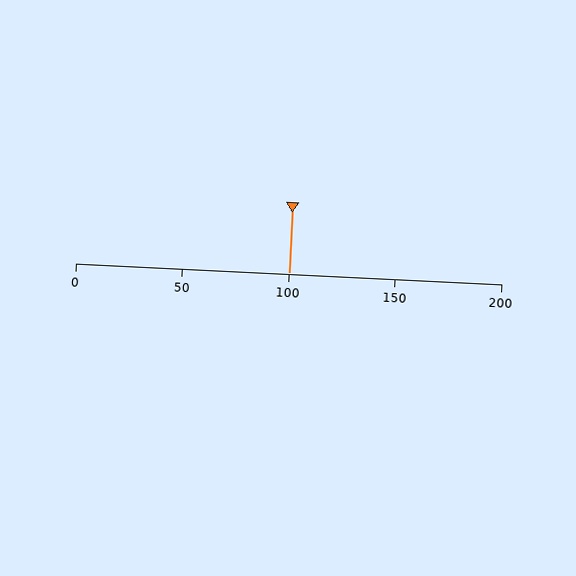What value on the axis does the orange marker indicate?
The marker indicates approximately 100.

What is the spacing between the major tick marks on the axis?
The major ticks are spaced 50 apart.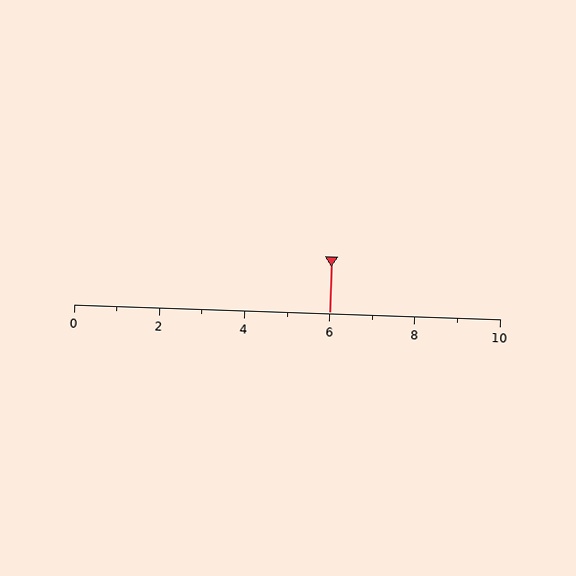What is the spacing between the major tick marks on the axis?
The major ticks are spaced 2 apart.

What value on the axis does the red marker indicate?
The marker indicates approximately 6.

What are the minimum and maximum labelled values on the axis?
The axis runs from 0 to 10.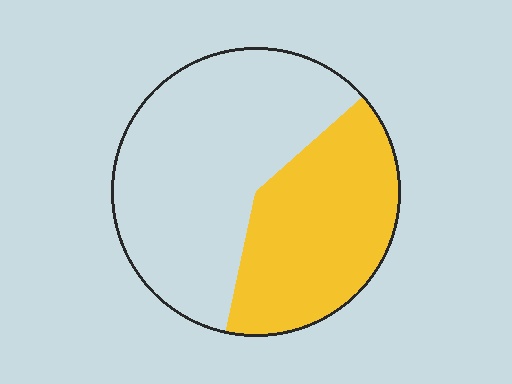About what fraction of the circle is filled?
About two fifths (2/5).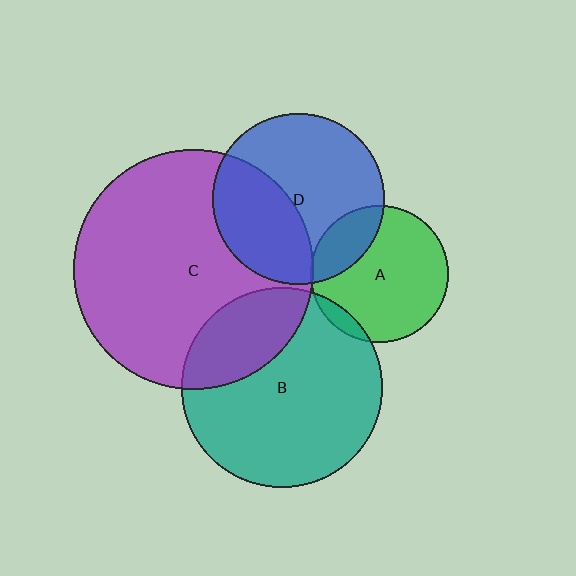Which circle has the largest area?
Circle C (purple).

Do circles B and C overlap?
Yes.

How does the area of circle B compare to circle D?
Approximately 1.4 times.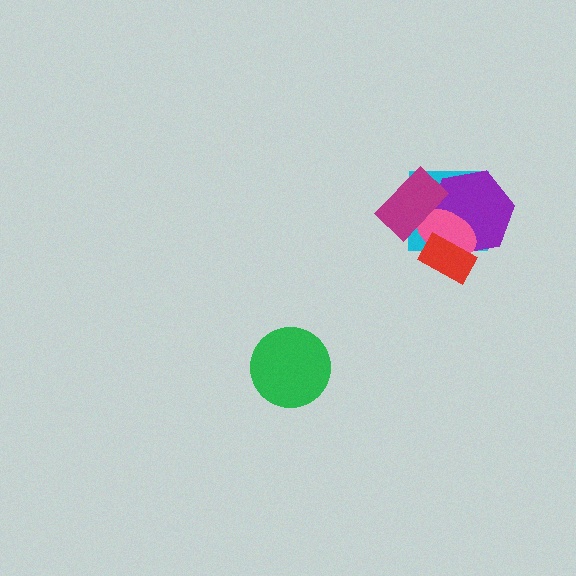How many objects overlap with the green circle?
0 objects overlap with the green circle.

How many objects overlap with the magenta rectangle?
3 objects overlap with the magenta rectangle.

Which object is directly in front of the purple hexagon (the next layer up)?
The pink ellipse is directly in front of the purple hexagon.